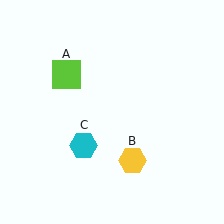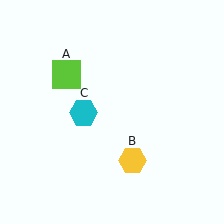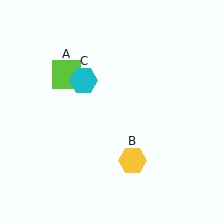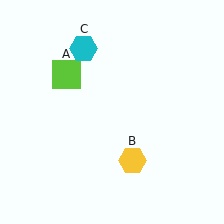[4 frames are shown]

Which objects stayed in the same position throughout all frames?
Lime square (object A) and yellow hexagon (object B) remained stationary.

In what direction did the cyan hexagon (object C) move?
The cyan hexagon (object C) moved up.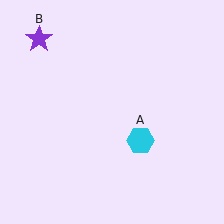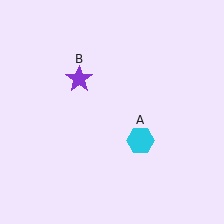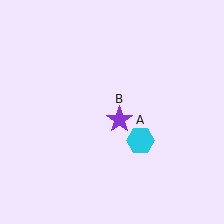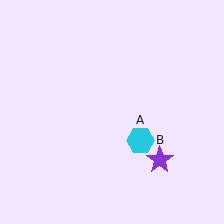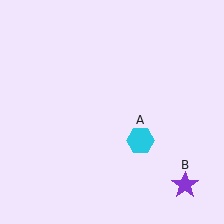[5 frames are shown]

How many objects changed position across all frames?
1 object changed position: purple star (object B).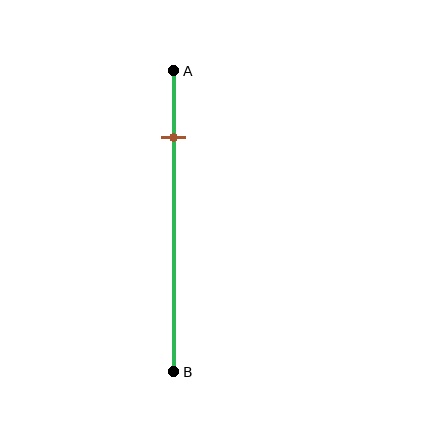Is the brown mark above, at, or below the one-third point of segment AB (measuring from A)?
The brown mark is above the one-third point of segment AB.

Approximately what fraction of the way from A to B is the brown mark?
The brown mark is approximately 20% of the way from A to B.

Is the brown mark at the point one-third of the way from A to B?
No, the mark is at about 20% from A, not at the 33% one-third point.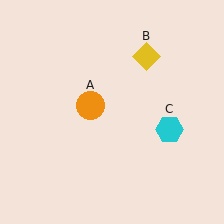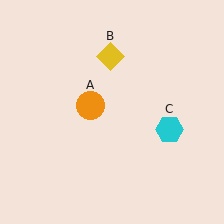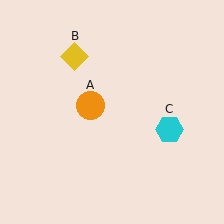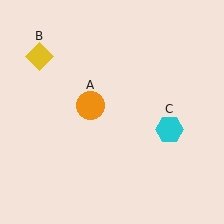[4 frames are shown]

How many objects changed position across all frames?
1 object changed position: yellow diamond (object B).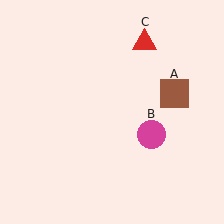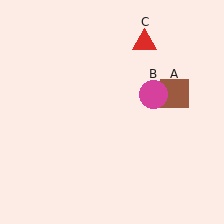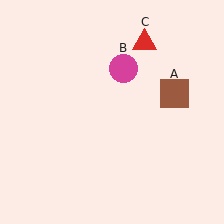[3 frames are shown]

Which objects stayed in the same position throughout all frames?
Brown square (object A) and red triangle (object C) remained stationary.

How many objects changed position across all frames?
1 object changed position: magenta circle (object B).